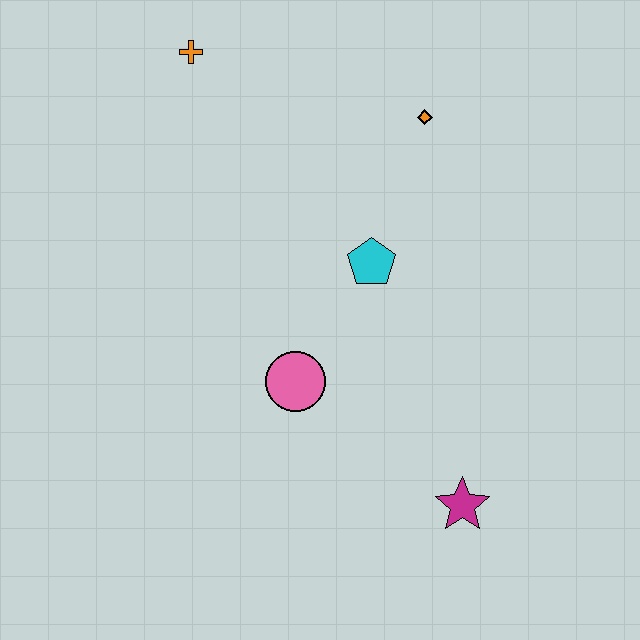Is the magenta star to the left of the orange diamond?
No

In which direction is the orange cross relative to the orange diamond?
The orange cross is to the left of the orange diamond.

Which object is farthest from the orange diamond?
The magenta star is farthest from the orange diamond.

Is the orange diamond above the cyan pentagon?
Yes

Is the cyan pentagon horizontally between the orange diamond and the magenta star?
No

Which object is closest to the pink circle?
The cyan pentagon is closest to the pink circle.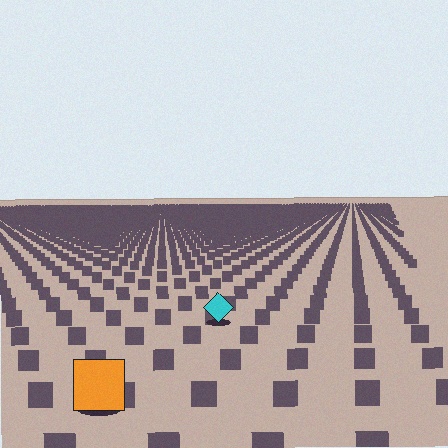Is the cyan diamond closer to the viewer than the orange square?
No. The orange square is closer — you can tell from the texture gradient: the ground texture is coarser near it.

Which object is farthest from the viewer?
The cyan diamond is farthest from the viewer. It appears smaller and the ground texture around it is denser.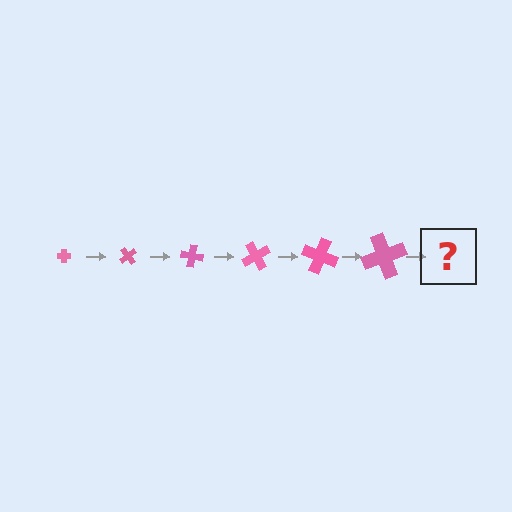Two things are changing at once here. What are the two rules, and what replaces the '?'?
The two rules are that the cross grows larger each step and it rotates 50 degrees each step. The '?' should be a cross, larger than the previous one and rotated 300 degrees from the start.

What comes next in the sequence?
The next element should be a cross, larger than the previous one and rotated 300 degrees from the start.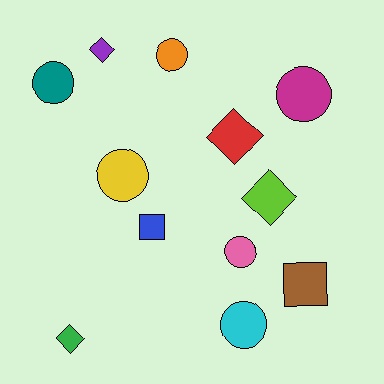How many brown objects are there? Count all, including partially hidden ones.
There is 1 brown object.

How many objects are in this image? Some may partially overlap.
There are 12 objects.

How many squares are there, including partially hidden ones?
There are 2 squares.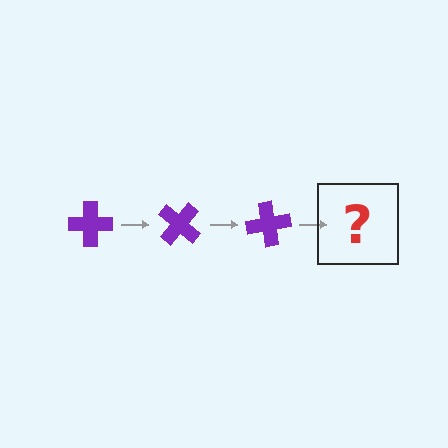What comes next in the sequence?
The next element should be a purple cross rotated 120 degrees.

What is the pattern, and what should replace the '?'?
The pattern is that the cross rotates 40 degrees each step. The '?' should be a purple cross rotated 120 degrees.